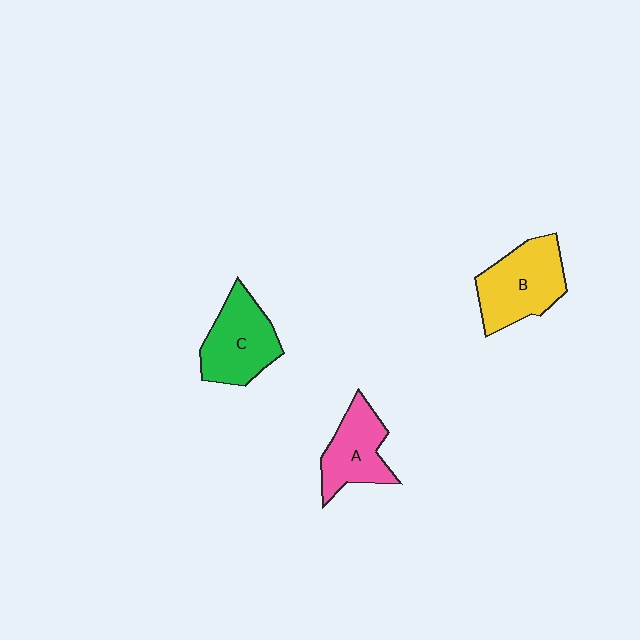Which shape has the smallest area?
Shape A (pink).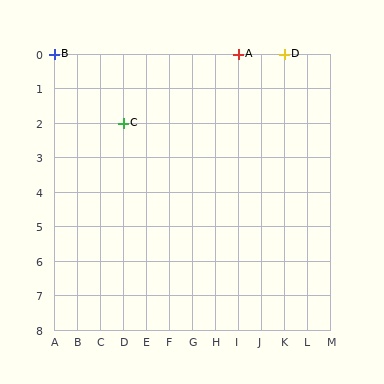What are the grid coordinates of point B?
Point B is at grid coordinates (A, 0).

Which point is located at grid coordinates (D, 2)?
Point C is at (D, 2).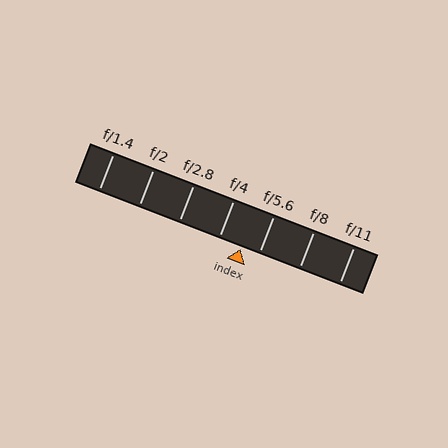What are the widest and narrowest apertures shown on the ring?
The widest aperture shown is f/1.4 and the narrowest is f/11.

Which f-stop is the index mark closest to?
The index mark is closest to f/5.6.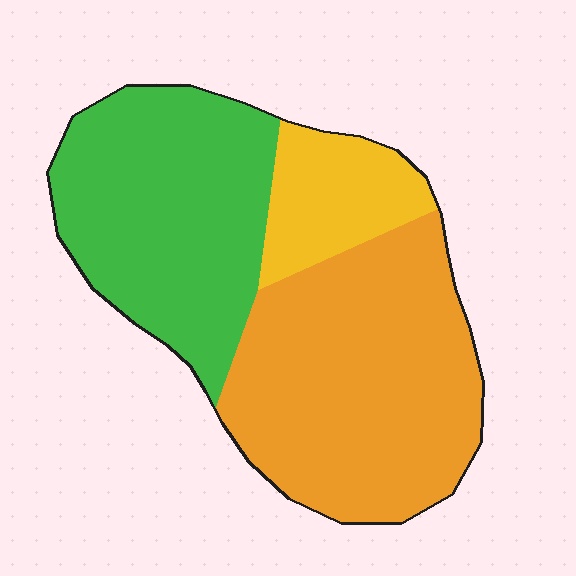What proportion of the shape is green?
Green covers 39% of the shape.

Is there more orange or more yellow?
Orange.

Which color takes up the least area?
Yellow, at roughly 15%.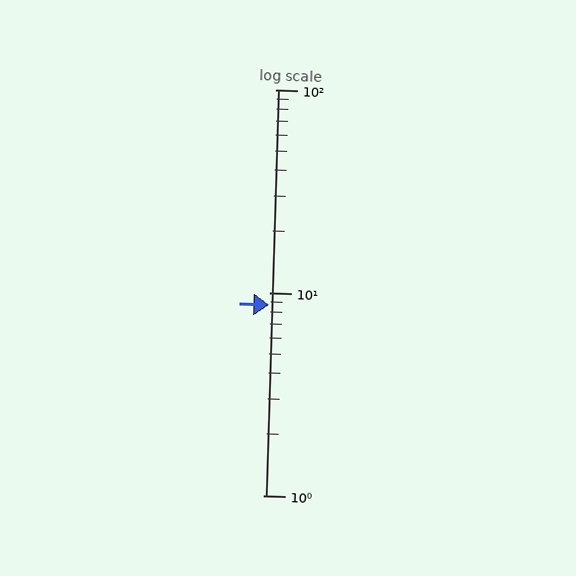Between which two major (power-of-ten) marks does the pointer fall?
The pointer is between 1 and 10.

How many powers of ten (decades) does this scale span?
The scale spans 2 decades, from 1 to 100.